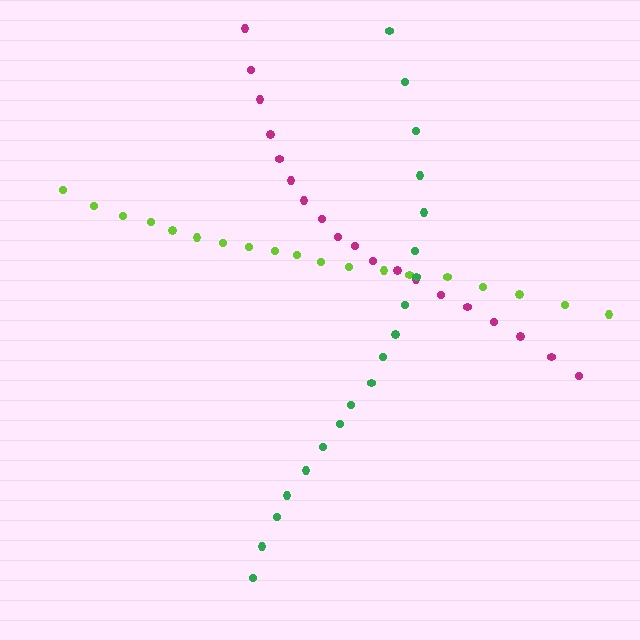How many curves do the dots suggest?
There are 3 distinct paths.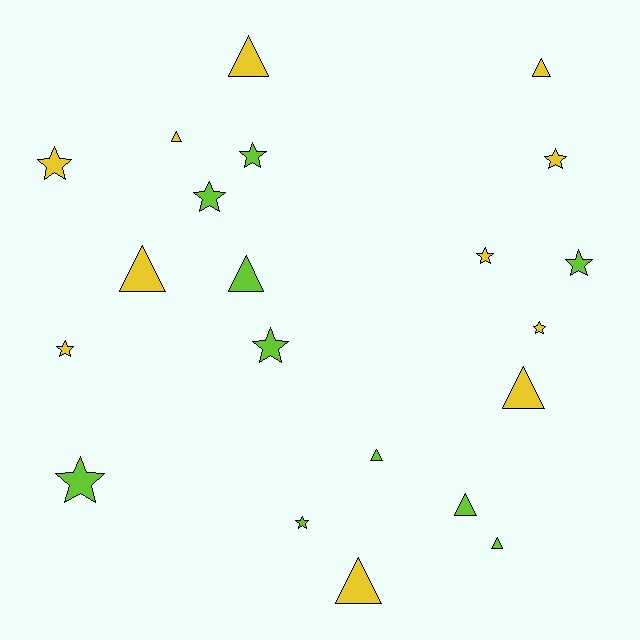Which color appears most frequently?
Yellow, with 11 objects.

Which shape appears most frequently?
Star, with 11 objects.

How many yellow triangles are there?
There are 6 yellow triangles.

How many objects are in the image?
There are 21 objects.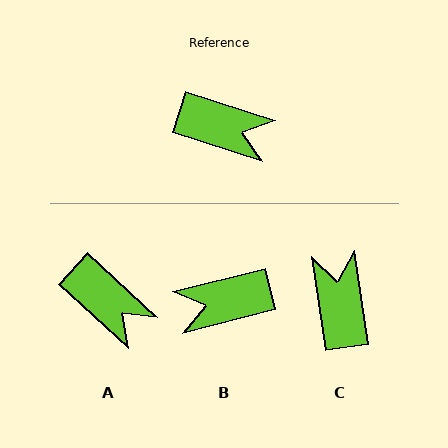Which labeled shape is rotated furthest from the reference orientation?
B, about 148 degrees away.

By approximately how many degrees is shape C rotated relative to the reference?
Approximately 116 degrees counter-clockwise.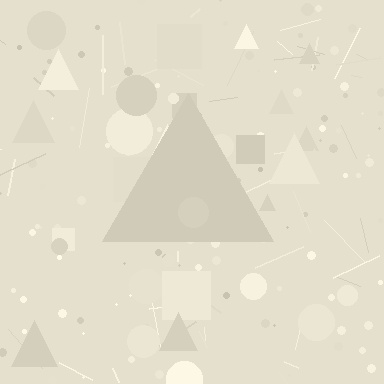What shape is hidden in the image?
A triangle is hidden in the image.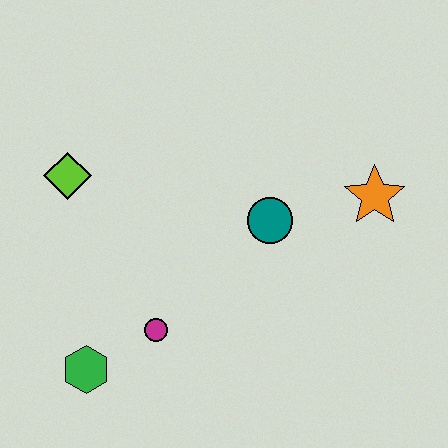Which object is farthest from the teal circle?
The green hexagon is farthest from the teal circle.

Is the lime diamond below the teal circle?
No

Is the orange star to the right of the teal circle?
Yes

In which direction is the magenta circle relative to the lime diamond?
The magenta circle is below the lime diamond.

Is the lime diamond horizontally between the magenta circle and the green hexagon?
No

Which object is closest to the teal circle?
The orange star is closest to the teal circle.